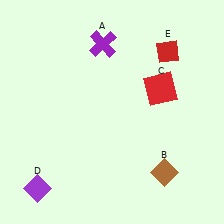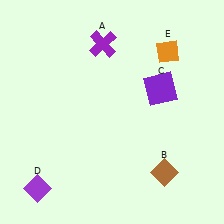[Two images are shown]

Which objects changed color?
C changed from red to purple. E changed from red to orange.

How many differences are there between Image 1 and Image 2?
There are 2 differences between the two images.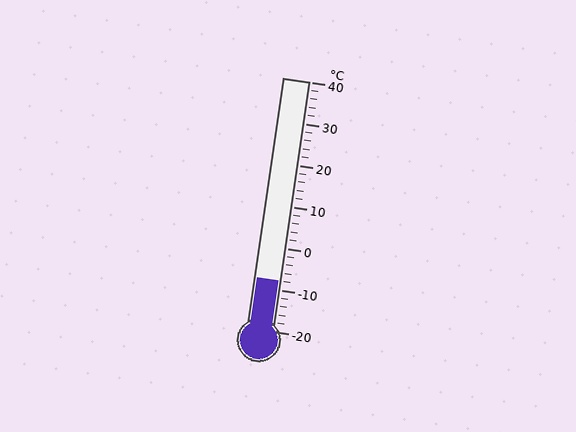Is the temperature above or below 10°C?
The temperature is below 10°C.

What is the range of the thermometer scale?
The thermometer scale ranges from -20°C to 40°C.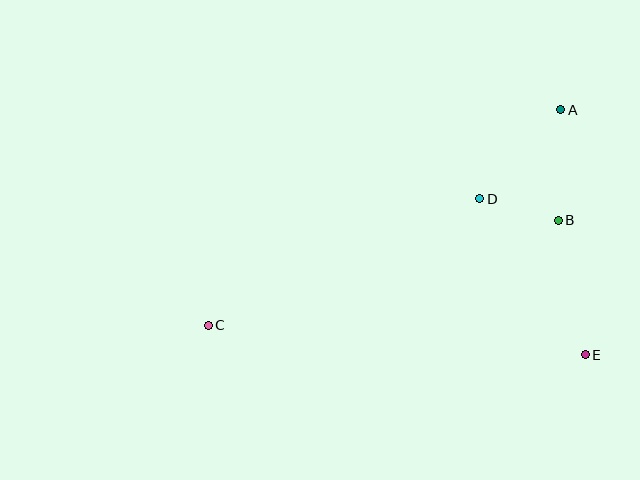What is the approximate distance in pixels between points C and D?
The distance between C and D is approximately 300 pixels.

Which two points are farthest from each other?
Points A and C are farthest from each other.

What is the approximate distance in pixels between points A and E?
The distance between A and E is approximately 246 pixels.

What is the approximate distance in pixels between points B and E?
The distance between B and E is approximately 137 pixels.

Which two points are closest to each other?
Points B and D are closest to each other.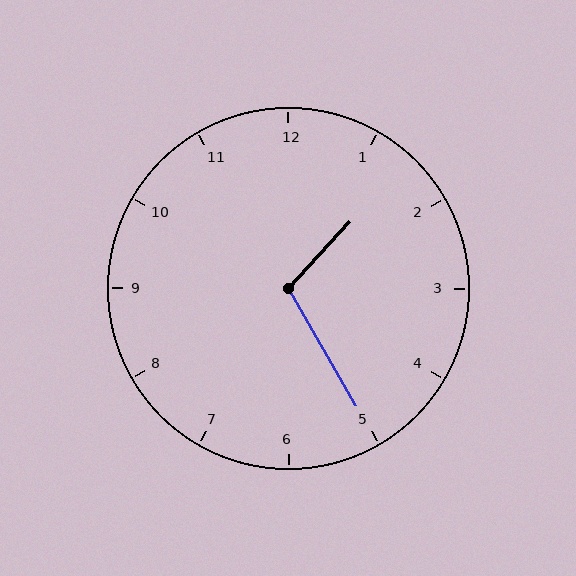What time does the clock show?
1:25.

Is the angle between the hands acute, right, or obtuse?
It is obtuse.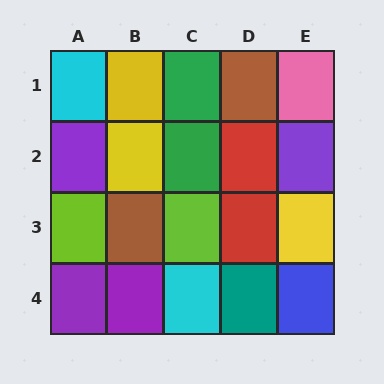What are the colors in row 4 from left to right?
Purple, purple, cyan, teal, blue.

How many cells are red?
2 cells are red.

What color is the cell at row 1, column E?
Pink.